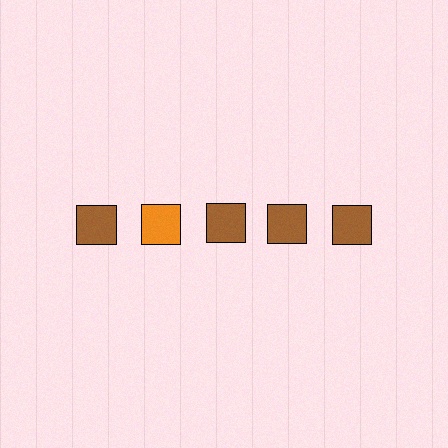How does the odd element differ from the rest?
It has a different color: orange instead of brown.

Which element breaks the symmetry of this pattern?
The orange square in the top row, second from left column breaks the symmetry. All other shapes are brown squares.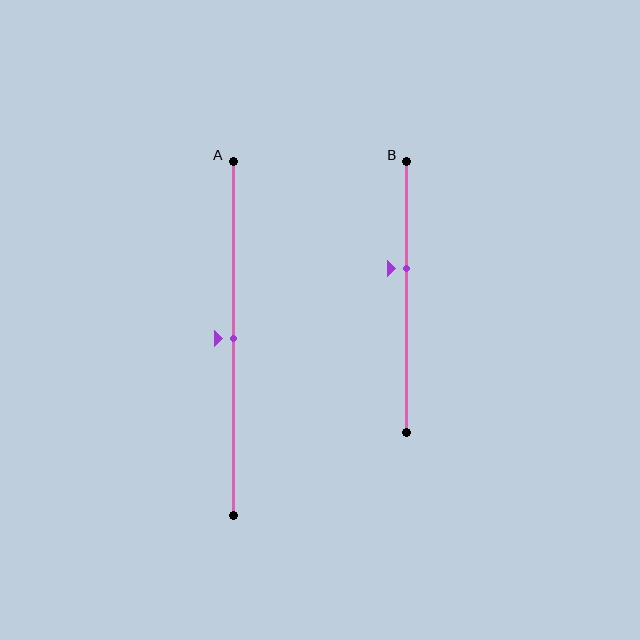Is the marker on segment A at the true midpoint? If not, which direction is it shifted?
Yes, the marker on segment A is at the true midpoint.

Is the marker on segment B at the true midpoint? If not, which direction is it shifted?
No, the marker on segment B is shifted upward by about 10% of the segment length.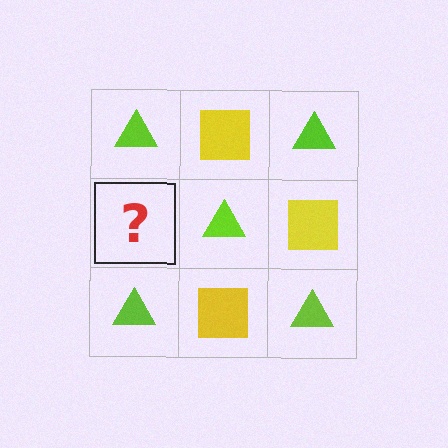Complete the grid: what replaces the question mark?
The question mark should be replaced with a yellow square.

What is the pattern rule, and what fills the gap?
The rule is that it alternates lime triangle and yellow square in a checkerboard pattern. The gap should be filled with a yellow square.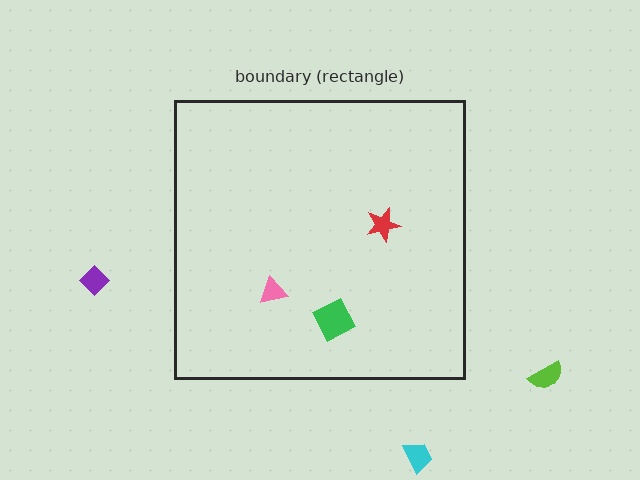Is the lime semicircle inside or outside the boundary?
Outside.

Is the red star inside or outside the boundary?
Inside.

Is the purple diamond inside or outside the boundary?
Outside.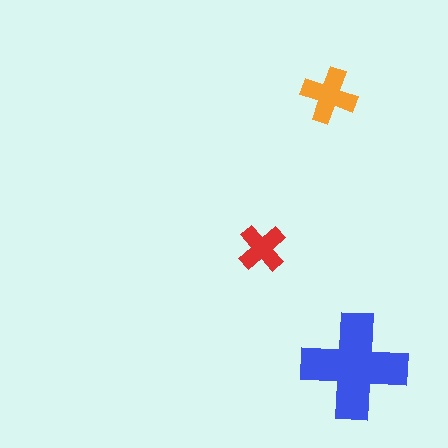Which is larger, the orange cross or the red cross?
The orange one.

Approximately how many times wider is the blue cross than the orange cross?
About 2 times wider.